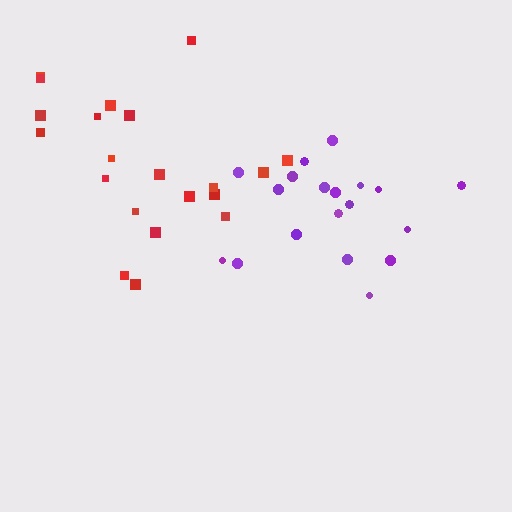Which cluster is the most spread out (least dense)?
Red.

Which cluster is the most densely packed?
Purple.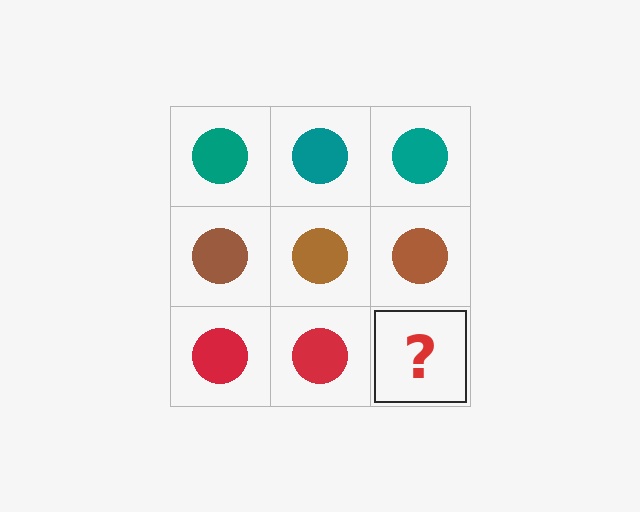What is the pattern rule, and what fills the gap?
The rule is that each row has a consistent color. The gap should be filled with a red circle.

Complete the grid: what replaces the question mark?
The question mark should be replaced with a red circle.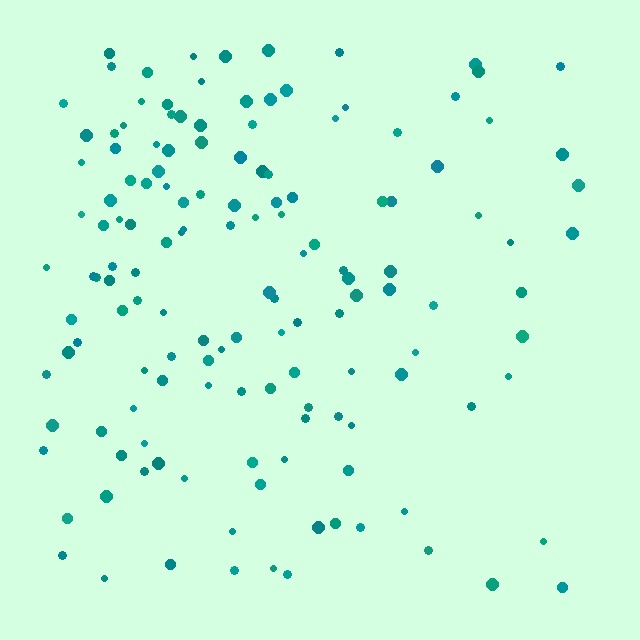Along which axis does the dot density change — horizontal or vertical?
Horizontal.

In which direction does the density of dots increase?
From right to left, with the left side densest.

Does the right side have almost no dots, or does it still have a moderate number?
Still a moderate number, just noticeably fewer than the left.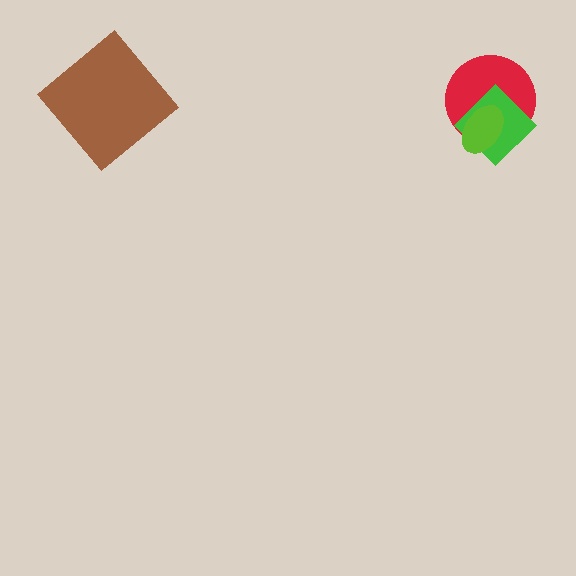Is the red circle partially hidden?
Yes, it is partially covered by another shape.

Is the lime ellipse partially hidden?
No, no other shape covers it.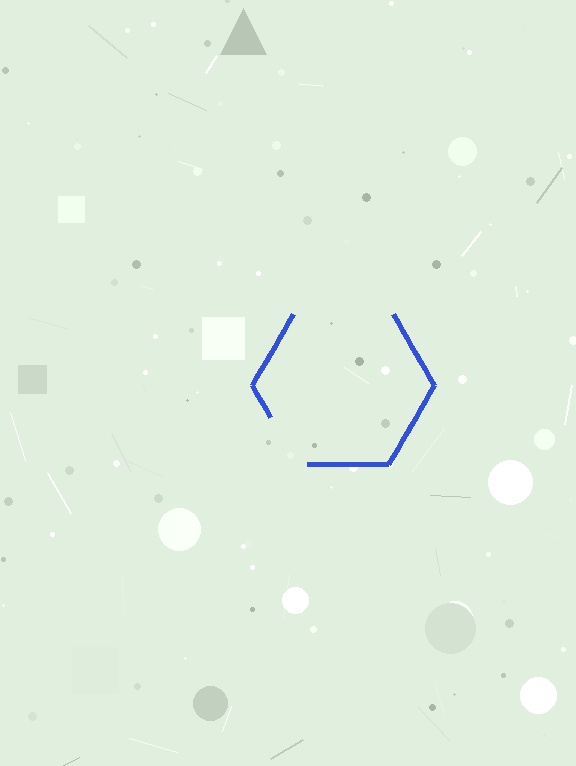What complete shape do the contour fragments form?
The contour fragments form a hexagon.